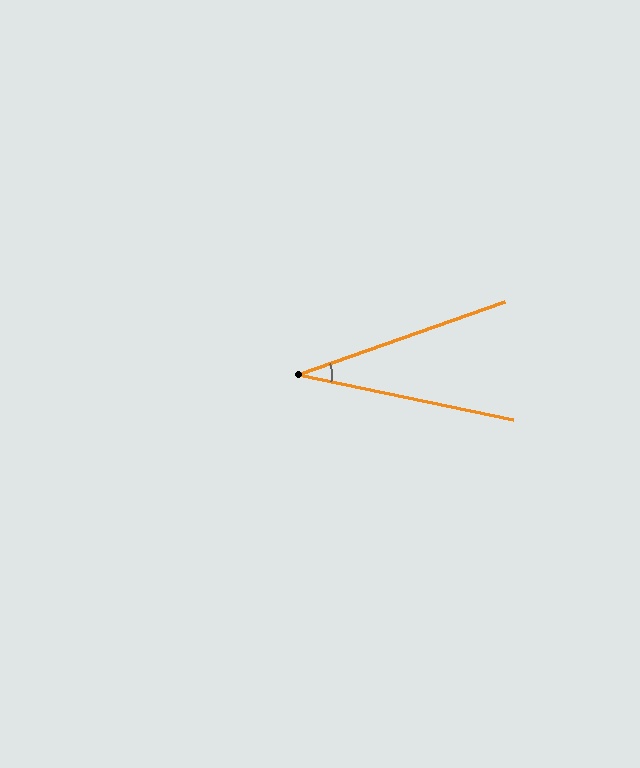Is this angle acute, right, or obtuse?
It is acute.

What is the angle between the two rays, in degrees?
Approximately 31 degrees.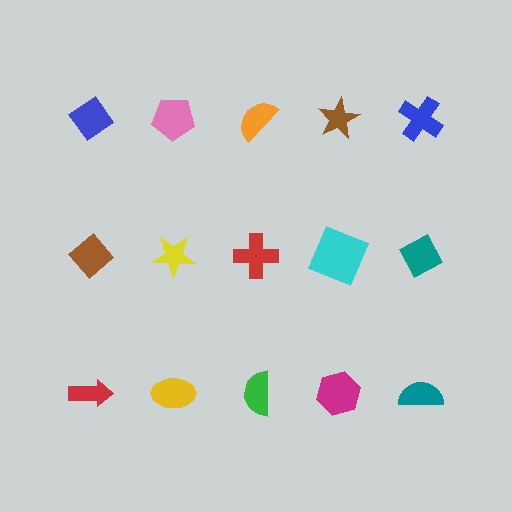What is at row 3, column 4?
A magenta hexagon.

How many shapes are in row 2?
5 shapes.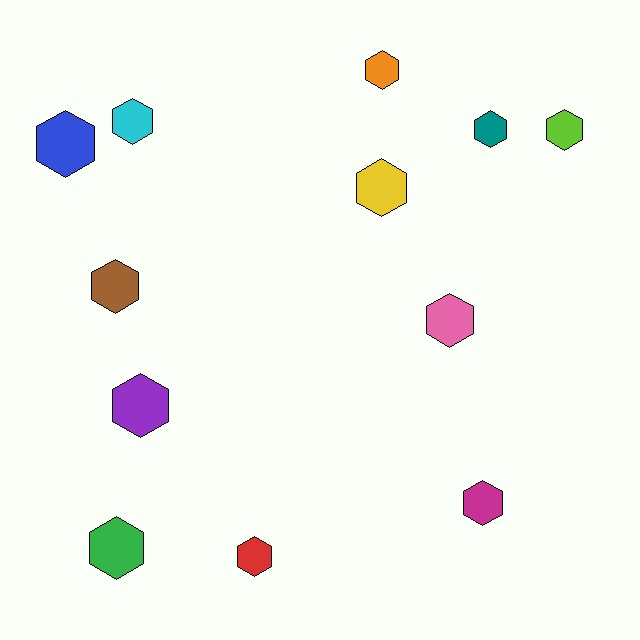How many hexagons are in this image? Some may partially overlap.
There are 12 hexagons.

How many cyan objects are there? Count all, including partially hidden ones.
There is 1 cyan object.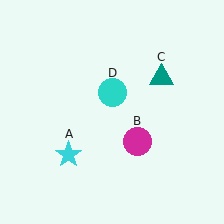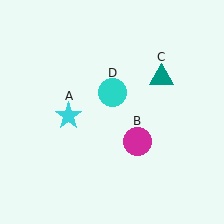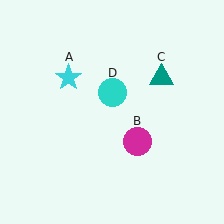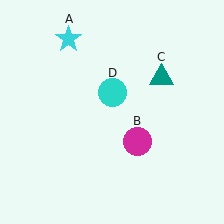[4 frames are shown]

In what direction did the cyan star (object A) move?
The cyan star (object A) moved up.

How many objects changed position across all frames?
1 object changed position: cyan star (object A).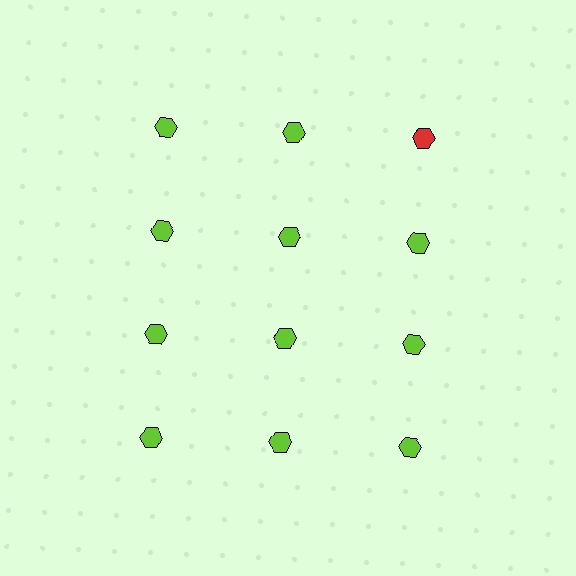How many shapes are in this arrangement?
There are 12 shapes arranged in a grid pattern.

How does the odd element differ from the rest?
It has a different color: red instead of lime.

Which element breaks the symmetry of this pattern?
The red hexagon in the top row, center column breaks the symmetry. All other shapes are lime hexagons.